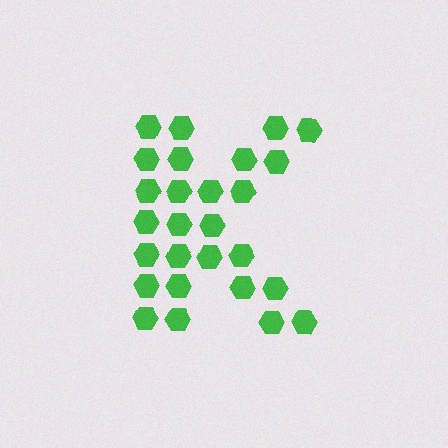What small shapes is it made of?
It is made of small hexagons.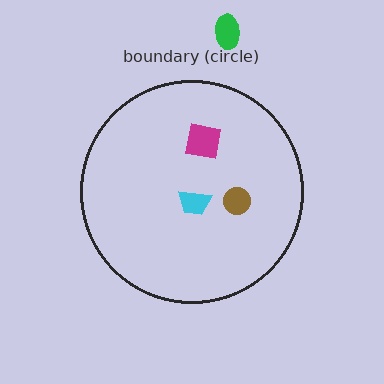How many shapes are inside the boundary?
3 inside, 1 outside.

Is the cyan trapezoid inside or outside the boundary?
Inside.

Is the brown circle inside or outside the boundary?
Inside.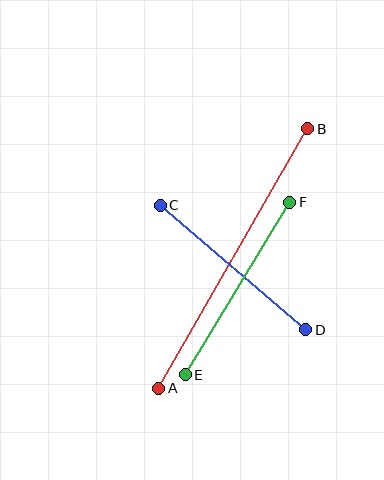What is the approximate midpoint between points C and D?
The midpoint is at approximately (233, 268) pixels.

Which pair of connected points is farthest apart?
Points A and B are farthest apart.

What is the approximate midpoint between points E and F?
The midpoint is at approximately (237, 288) pixels.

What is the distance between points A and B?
The distance is approximately 299 pixels.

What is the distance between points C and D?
The distance is approximately 191 pixels.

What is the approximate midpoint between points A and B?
The midpoint is at approximately (233, 259) pixels.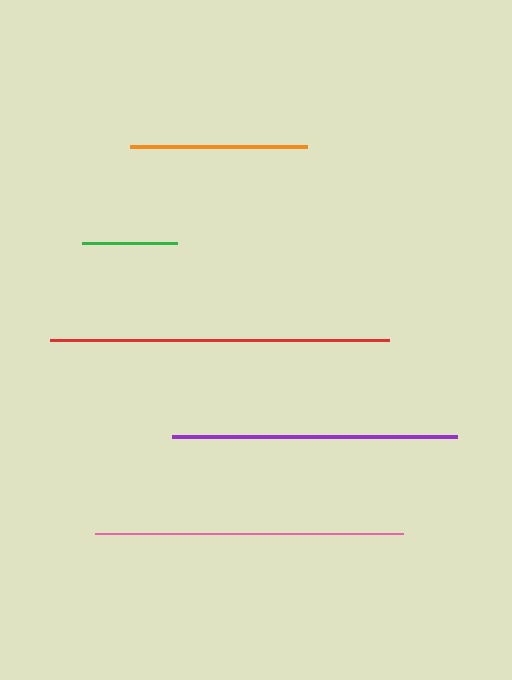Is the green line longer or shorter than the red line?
The red line is longer than the green line.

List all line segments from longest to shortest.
From longest to shortest: red, pink, purple, orange, green.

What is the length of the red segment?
The red segment is approximately 339 pixels long.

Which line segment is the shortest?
The green line is the shortest at approximately 95 pixels.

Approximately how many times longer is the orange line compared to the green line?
The orange line is approximately 1.8 times the length of the green line.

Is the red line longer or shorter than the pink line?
The red line is longer than the pink line.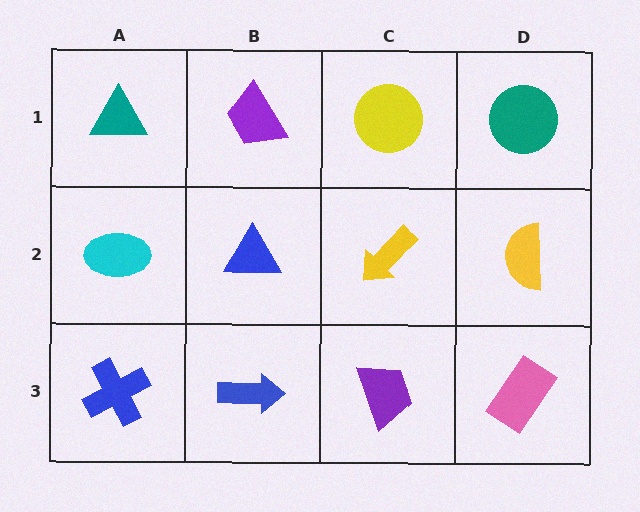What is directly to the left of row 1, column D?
A yellow circle.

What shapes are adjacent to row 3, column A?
A cyan ellipse (row 2, column A), a blue arrow (row 3, column B).